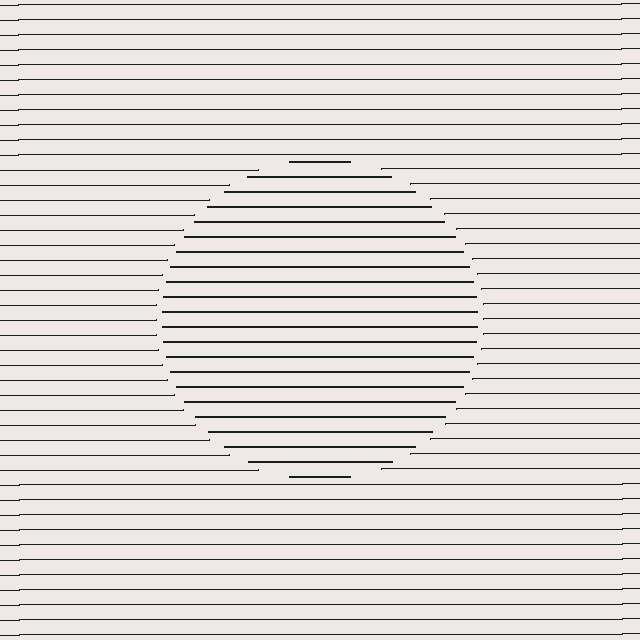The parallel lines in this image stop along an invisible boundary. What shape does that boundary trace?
An illusory circle. The interior of the shape contains the same grating, shifted by half a period — the contour is defined by the phase discontinuity where line-ends from the inner and outer gratings abut.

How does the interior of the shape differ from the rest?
The interior of the shape contains the same grating, shifted by half a period — the contour is defined by the phase discontinuity where line-ends from the inner and outer gratings abut.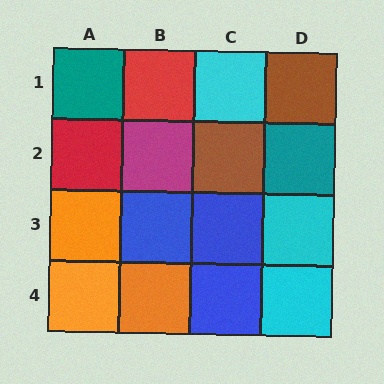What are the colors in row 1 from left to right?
Teal, red, cyan, brown.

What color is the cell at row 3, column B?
Blue.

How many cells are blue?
3 cells are blue.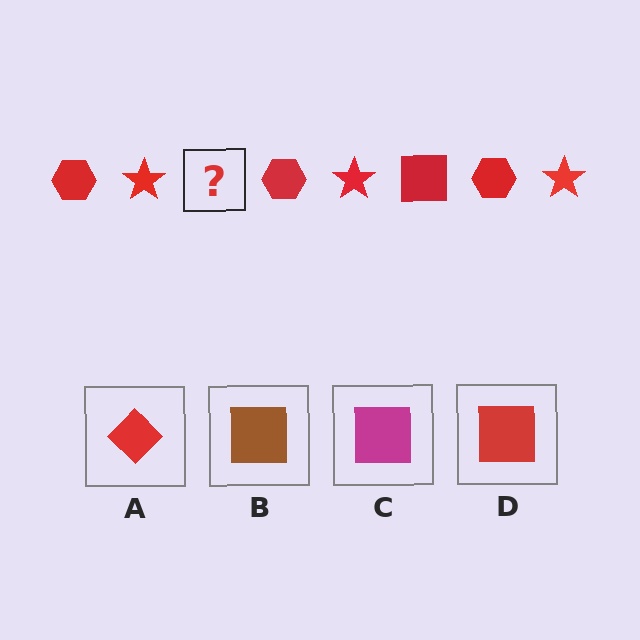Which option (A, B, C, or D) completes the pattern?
D.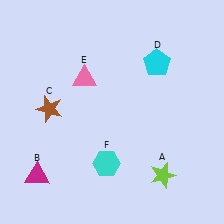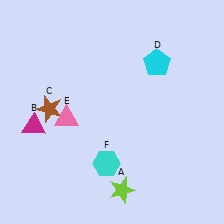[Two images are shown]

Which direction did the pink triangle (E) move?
The pink triangle (E) moved down.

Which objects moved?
The objects that moved are: the lime star (A), the magenta triangle (B), the pink triangle (E).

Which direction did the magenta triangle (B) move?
The magenta triangle (B) moved up.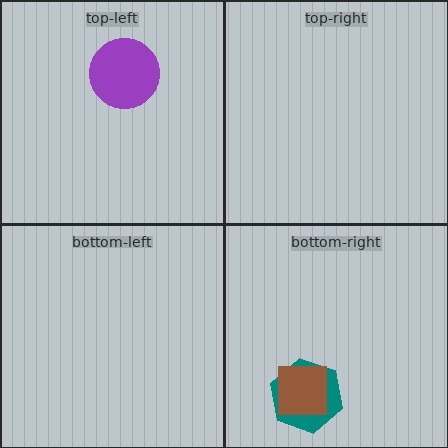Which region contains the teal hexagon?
The bottom-right region.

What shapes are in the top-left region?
The purple circle.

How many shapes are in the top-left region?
1.